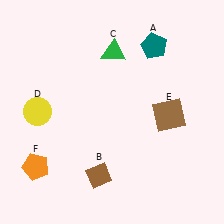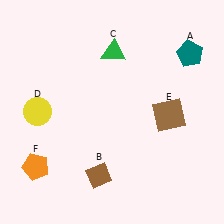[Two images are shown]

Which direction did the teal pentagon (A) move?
The teal pentagon (A) moved right.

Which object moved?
The teal pentagon (A) moved right.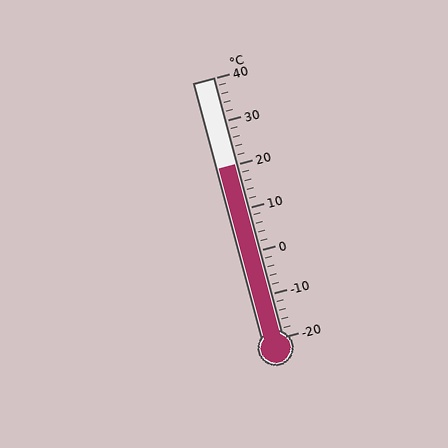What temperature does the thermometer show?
The thermometer shows approximately 20°C.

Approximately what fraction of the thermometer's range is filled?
The thermometer is filled to approximately 65% of its range.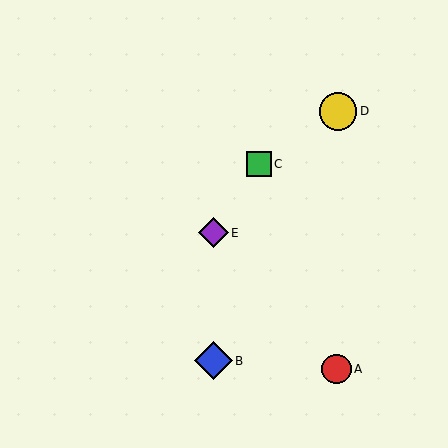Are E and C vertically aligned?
No, E is at x≈213 and C is at x≈259.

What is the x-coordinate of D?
Object D is at x≈338.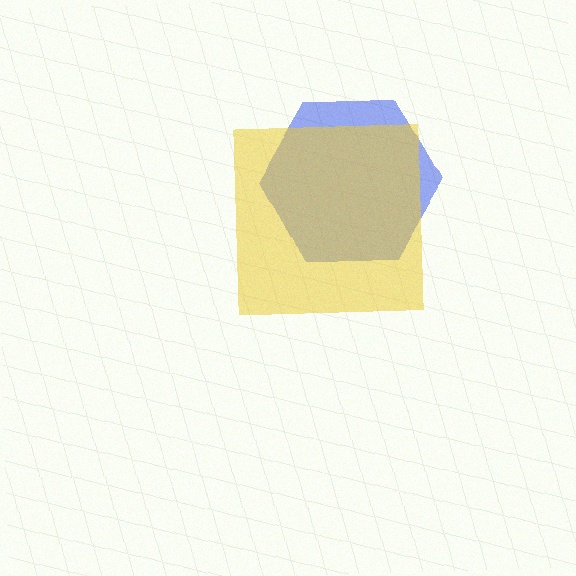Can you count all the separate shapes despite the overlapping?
Yes, there are 2 separate shapes.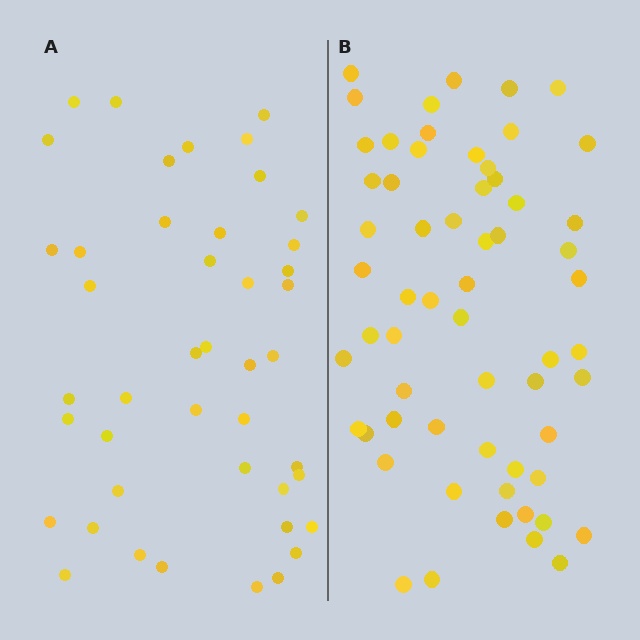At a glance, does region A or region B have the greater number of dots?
Region B (the right region) has more dots.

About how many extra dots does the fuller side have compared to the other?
Region B has approximately 15 more dots than region A.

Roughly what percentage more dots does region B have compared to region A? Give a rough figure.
About 35% more.